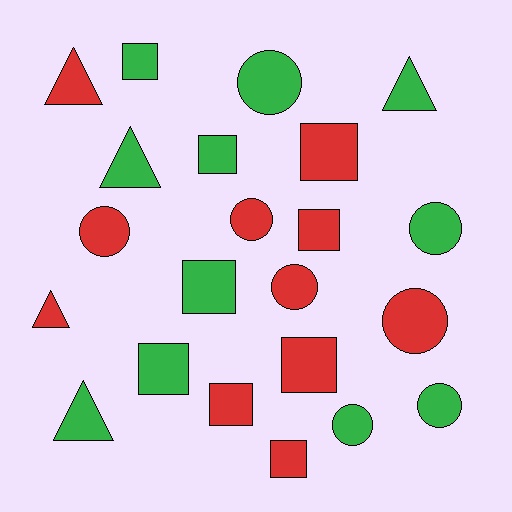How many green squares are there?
There are 4 green squares.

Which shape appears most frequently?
Square, with 9 objects.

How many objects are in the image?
There are 22 objects.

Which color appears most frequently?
Red, with 11 objects.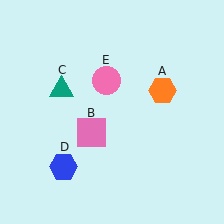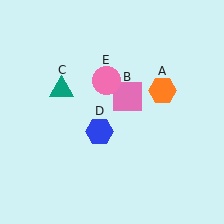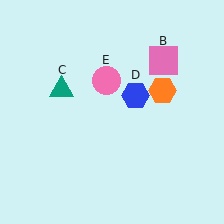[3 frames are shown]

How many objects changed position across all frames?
2 objects changed position: pink square (object B), blue hexagon (object D).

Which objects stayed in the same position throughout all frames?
Orange hexagon (object A) and teal triangle (object C) and pink circle (object E) remained stationary.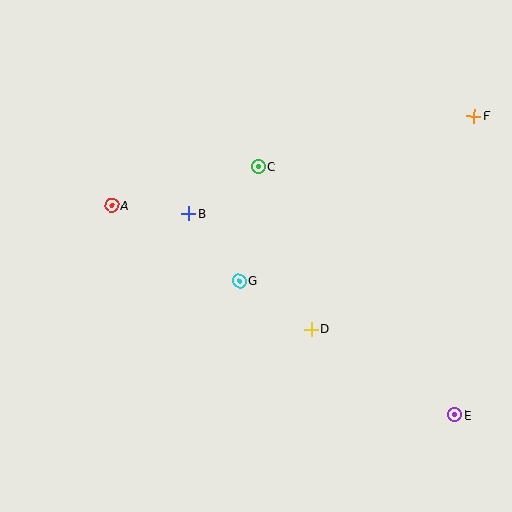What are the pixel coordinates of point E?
Point E is at (455, 415).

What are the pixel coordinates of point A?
Point A is at (112, 205).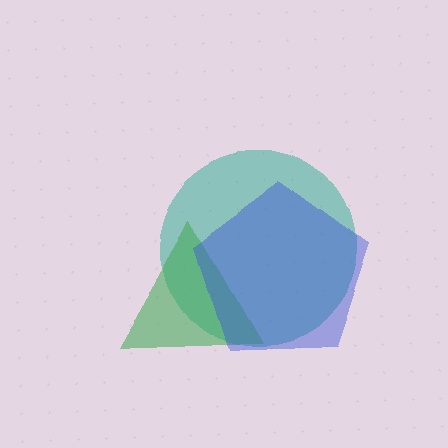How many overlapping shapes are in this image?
There are 3 overlapping shapes in the image.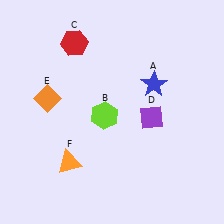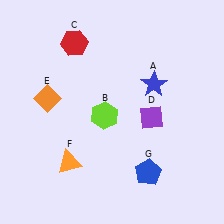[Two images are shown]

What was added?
A blue pentagon (G) was added in Image 2.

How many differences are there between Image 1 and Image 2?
There is 1 difference between the two images.